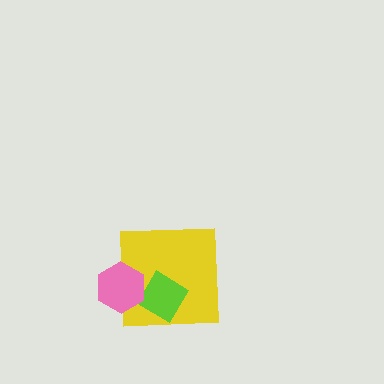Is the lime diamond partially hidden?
Yes, it is partially covered by another shape.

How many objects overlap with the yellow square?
2 objects overlap with the yellow square.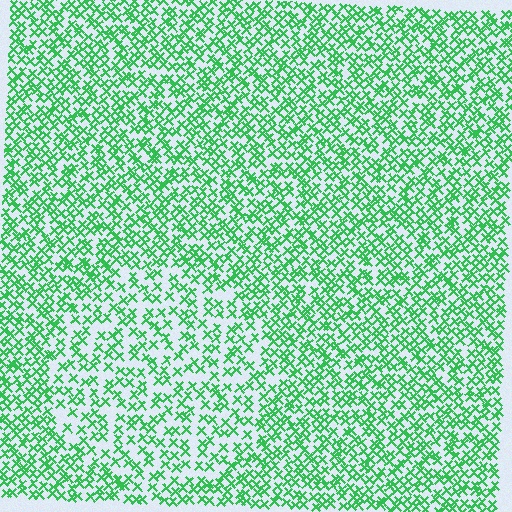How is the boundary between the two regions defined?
The boundary is defined by a change in element density (approximately 1.6x ratio). All elements are the same color, size, and shape.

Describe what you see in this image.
The image contains small green elements arranged at two different densities. A circle-shaped region is visible where the elements are less densely packed than the surrounding area.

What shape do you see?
I see a circle.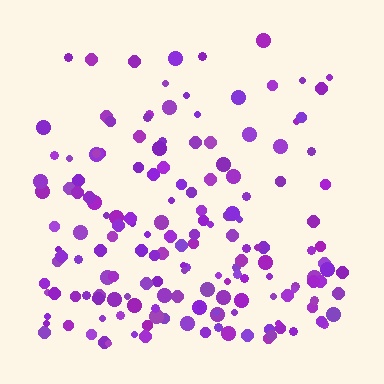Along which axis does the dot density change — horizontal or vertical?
Vertical.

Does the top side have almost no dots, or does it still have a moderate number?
Still a moderate number, just noticeably fewer than the bottom.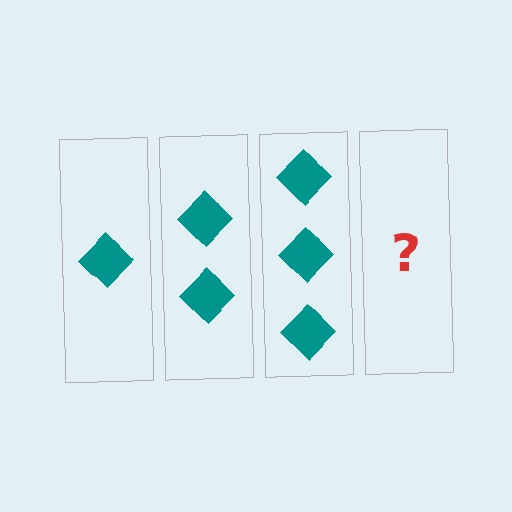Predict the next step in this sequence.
The next step is 4 diamonds.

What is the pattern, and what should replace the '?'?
The pattern is that each step adds one more diamond. The '?' should be 4 diamonds.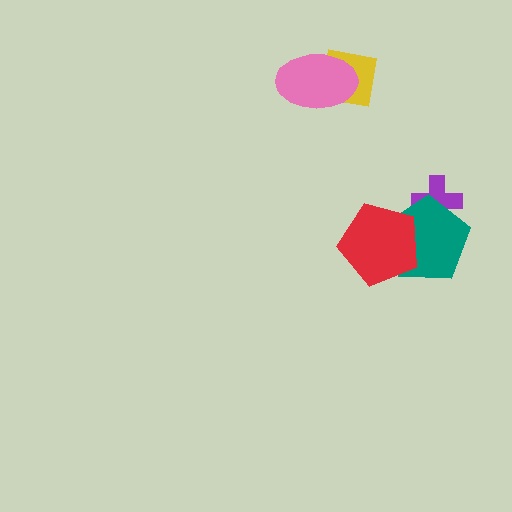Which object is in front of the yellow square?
The pink ellipse is in front of the yellow square.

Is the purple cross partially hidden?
Yes, it is partially covered by another shape.